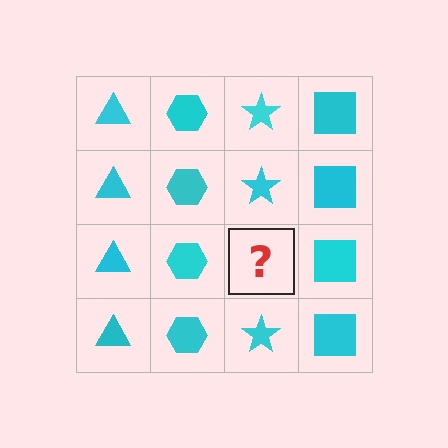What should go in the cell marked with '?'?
The missing cell should contain a cyan star.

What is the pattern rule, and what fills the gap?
The rule is that each column has a consistent shape. The gap should be filled with a cyan star.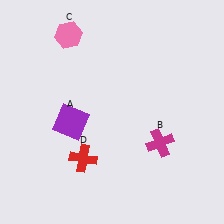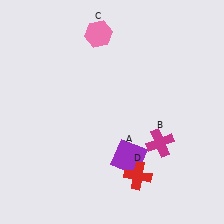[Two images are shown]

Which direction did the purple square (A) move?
The purple square (A) moved right.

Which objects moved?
The objects that moved are: the purple square (A), the pink hexagon (C), the red cross (D).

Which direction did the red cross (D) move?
The red cross (D) moved right.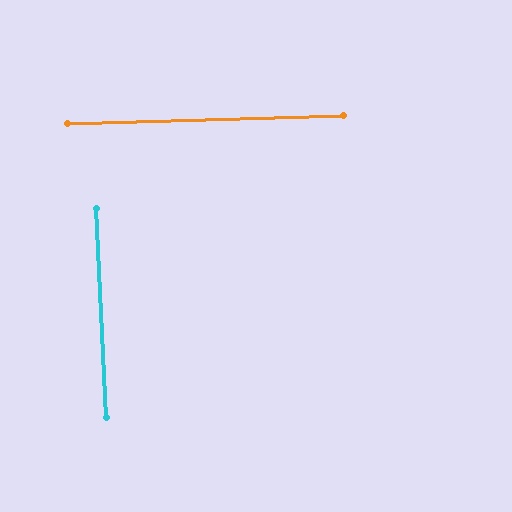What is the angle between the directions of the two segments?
Approximately 89 degrees.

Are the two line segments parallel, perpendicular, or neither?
Perpendicular — they meet at approximately 89°.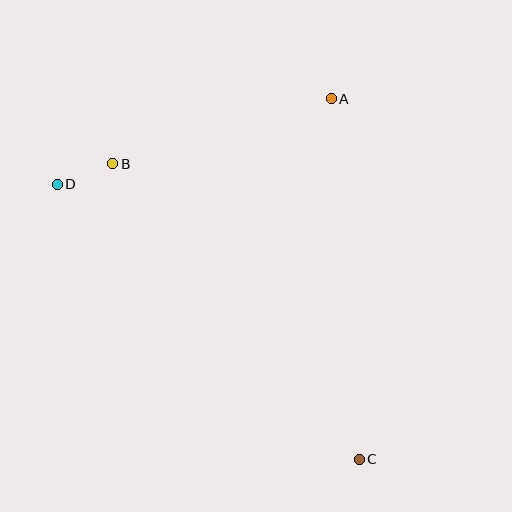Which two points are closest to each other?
Points B and D are closest to each other.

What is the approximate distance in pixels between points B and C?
The distance between B and C is approximately 385 pixels.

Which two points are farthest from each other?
Points C and D are farthest from each other.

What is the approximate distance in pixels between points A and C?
The distance between A and C is approximately 361 pixels.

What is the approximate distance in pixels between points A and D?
The distance between A and D is approximately 287 pixels.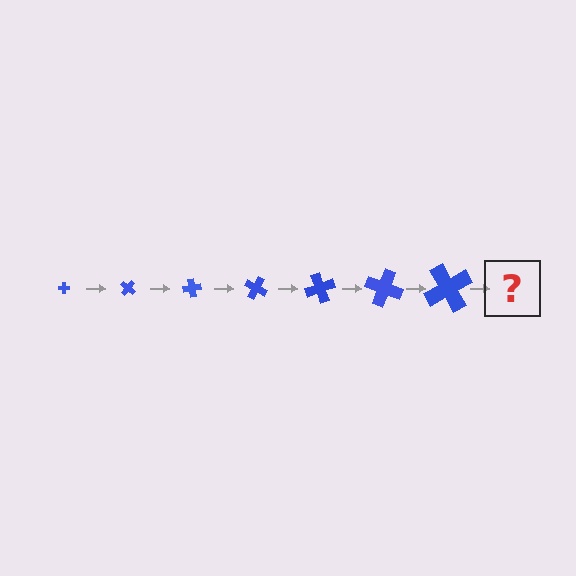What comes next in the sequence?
The next element should be a cross, larger than the previous one and rotated 280 degrees from the start.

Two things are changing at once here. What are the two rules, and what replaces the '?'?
The two rules are that the cross grows larger each step and it rotates 40 degrees each step. The '?' should be a cross, larger than the previous one and rotated 280 degrees from the start.